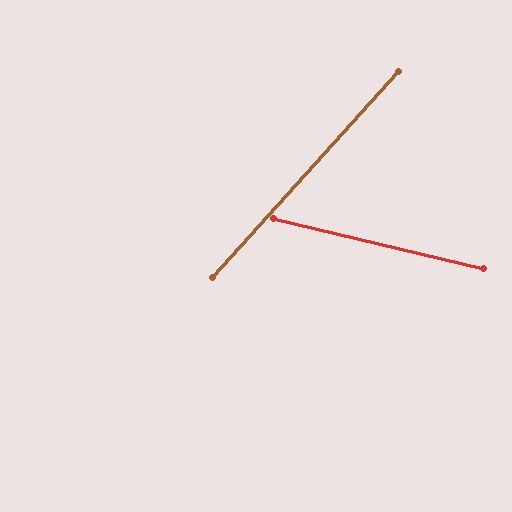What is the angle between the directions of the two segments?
Approximately 61 degrees.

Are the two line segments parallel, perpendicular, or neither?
Neither parallel nor perpendicular — they differ by about 61°.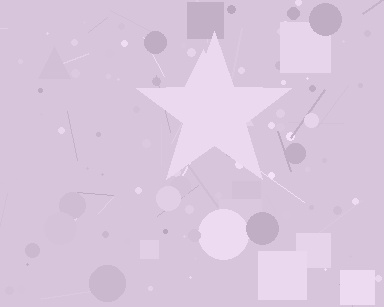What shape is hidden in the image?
A star is hidden in the image.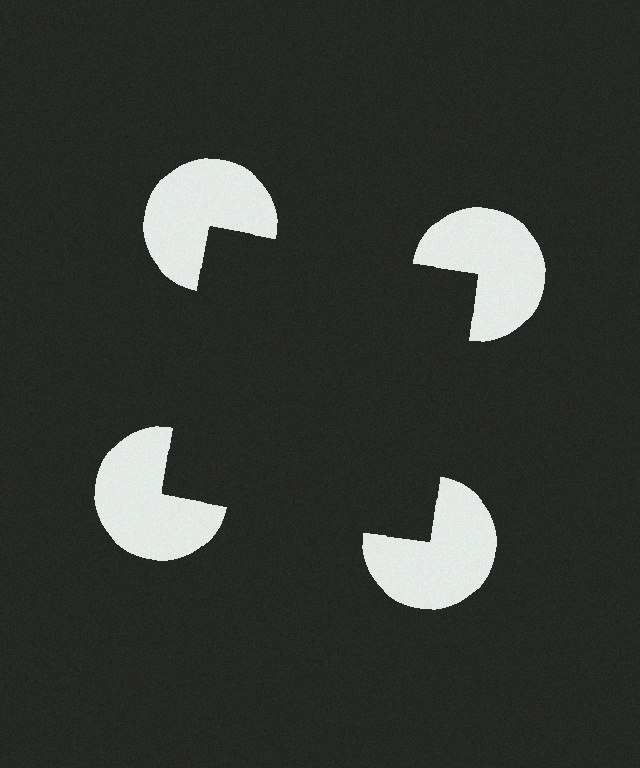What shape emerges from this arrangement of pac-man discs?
An illusory square — its edges are inferred from the aligned wedge cuts in the pac-man discs, not physically drawn.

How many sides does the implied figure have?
4 sides.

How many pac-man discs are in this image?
There are 4 — one at each vertex of the illusory square.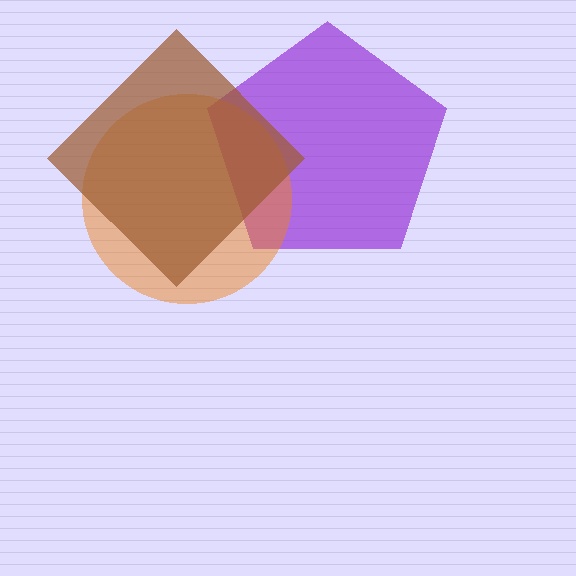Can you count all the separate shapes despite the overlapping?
Yes, there are 3 separate shapes.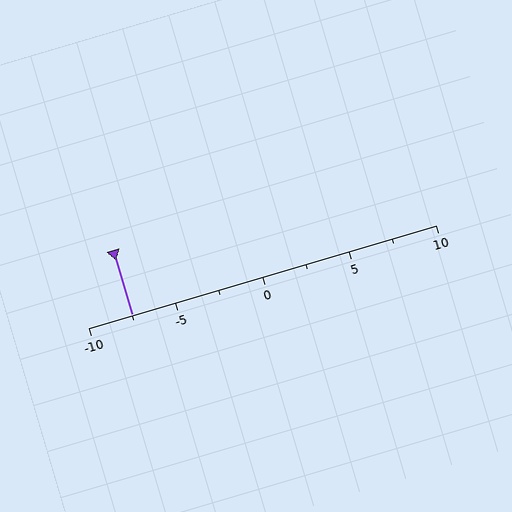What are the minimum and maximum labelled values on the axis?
The axis runs from -10 to 10.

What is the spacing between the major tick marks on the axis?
The major ticks are spaced 5 apart.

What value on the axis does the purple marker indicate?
The marker indicates approximately -7.5.